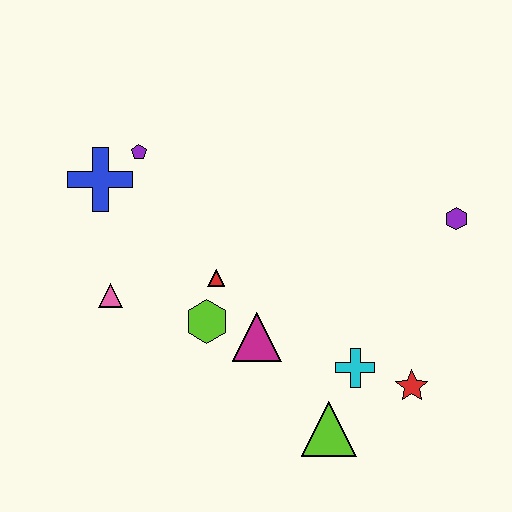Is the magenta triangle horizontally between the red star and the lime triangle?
No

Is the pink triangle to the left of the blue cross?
No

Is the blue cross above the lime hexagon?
Yes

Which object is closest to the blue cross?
The purple pentagon is closest to the blue cross.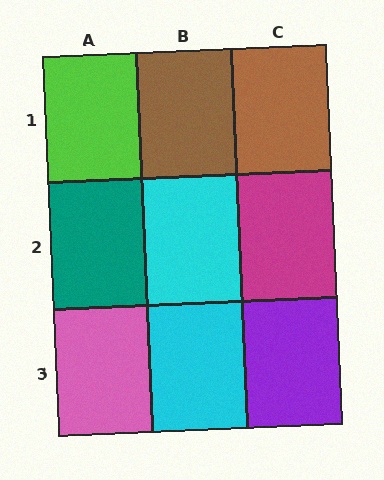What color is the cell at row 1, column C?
Brown.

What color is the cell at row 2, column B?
Cyan.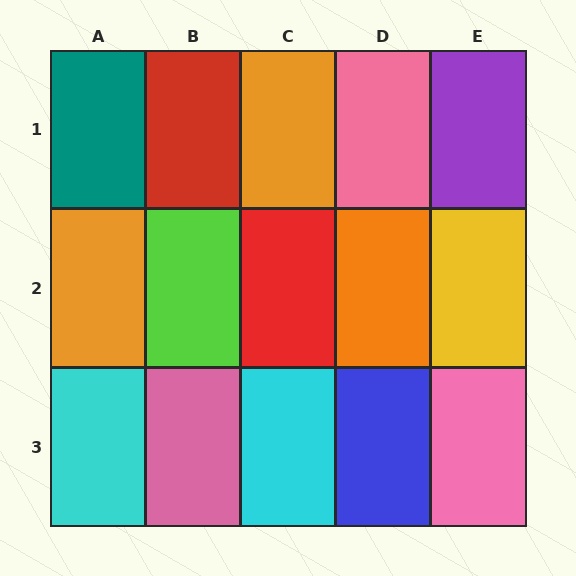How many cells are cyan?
2 cells are cyan.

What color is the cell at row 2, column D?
Orange.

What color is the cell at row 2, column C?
Red.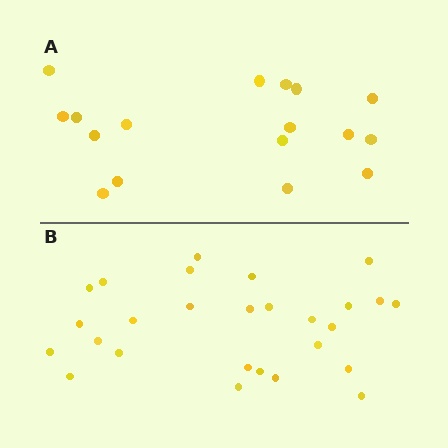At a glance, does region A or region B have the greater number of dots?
Region B (the bottom region) has more dots.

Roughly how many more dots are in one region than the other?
Region B has roughly 10 or so more dots than region A.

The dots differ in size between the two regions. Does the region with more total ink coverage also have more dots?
No. Region A has more total ink coverage because its dots are larger, but region B actually contains more individual dots. Total area can be misleading — the number of items is what matters here.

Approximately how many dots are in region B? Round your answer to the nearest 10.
About 30 dots. (The exact count is 27, which rounds to 30.)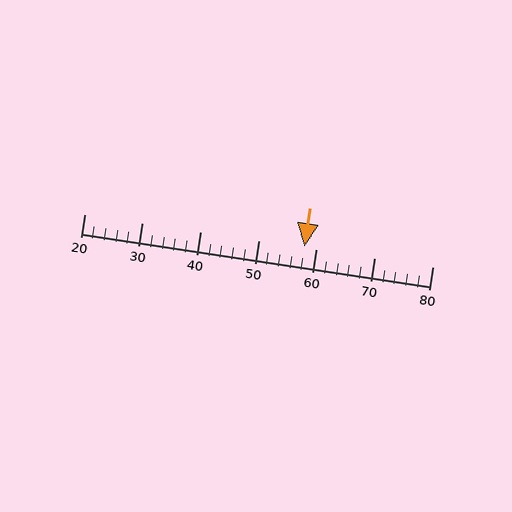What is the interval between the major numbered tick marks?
The major tick marks are spaced 10 units apart.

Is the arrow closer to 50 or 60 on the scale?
The arrow is closer to 60.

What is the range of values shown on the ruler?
The ruler shows values from 20 to 80.